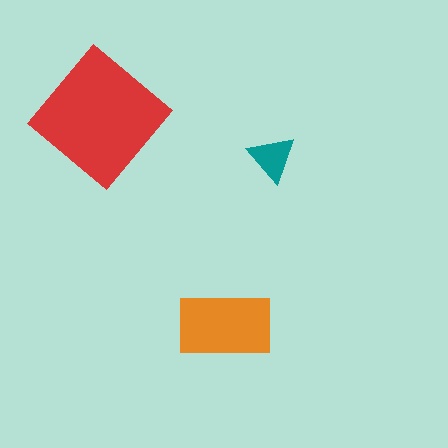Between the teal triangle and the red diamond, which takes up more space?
The red diamond.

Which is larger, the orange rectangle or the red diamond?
The red diamond.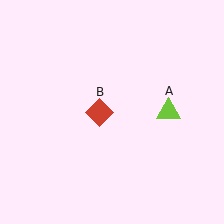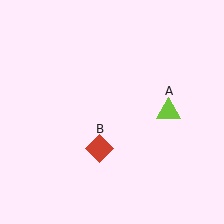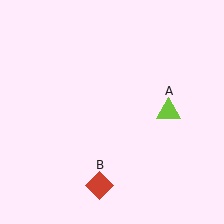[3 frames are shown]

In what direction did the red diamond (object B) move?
The red diamond (object B) moved down.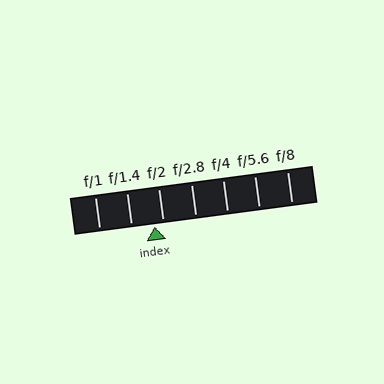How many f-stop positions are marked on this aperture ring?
There are 7 f-stop positions marked.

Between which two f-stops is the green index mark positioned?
The index mark is between f/1.4 and f/2.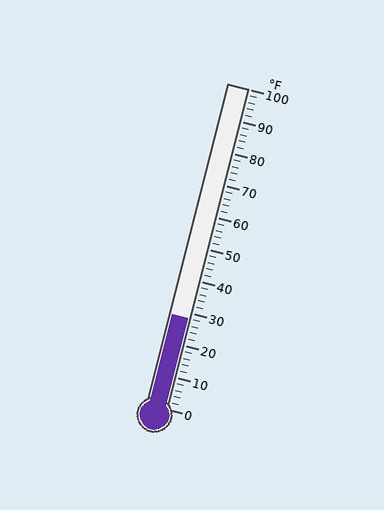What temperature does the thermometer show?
The thermometer shows approximately 28°F.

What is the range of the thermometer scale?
The thermometer scale ranges from 0°F to 100°F.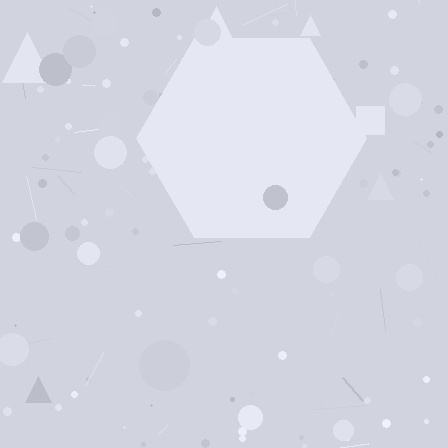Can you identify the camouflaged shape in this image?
The camouflaged shape is a hexagon.